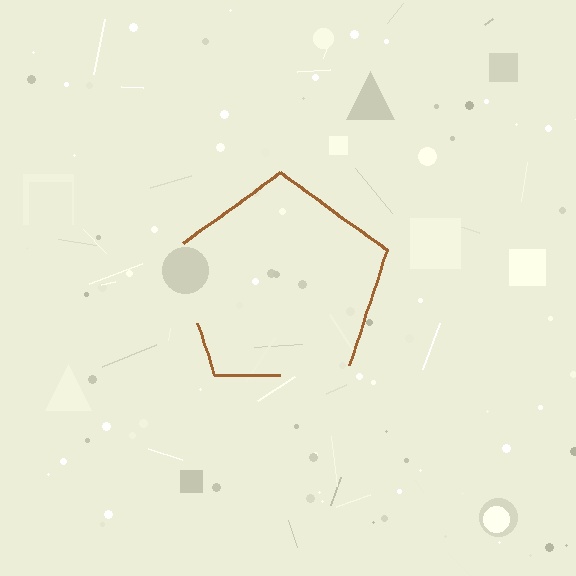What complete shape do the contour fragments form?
The contour fragments form a pentagon.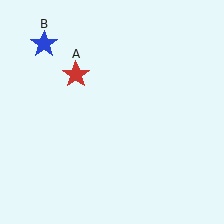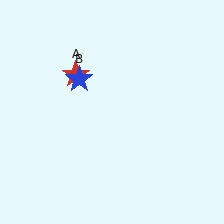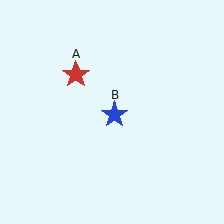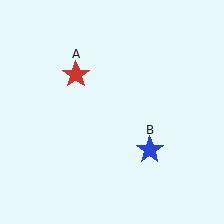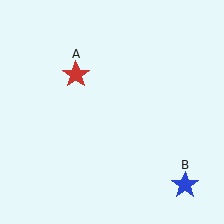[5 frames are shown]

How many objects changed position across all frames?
1 object changed position: blue star (object B).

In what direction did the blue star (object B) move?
The blue star (object B) moved down and to the right.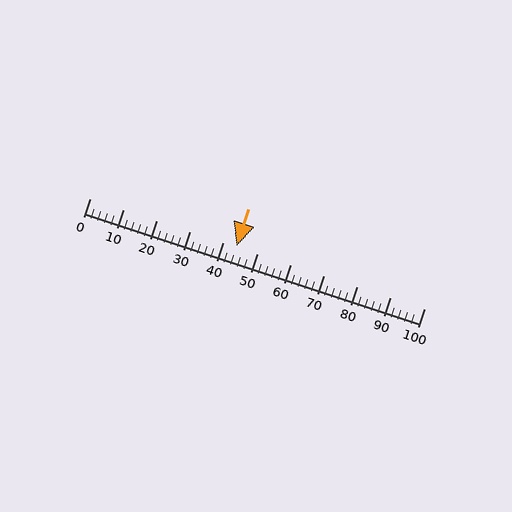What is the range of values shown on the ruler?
The ruler shows values from 0 to 100.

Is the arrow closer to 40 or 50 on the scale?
The arrow is closer to 40.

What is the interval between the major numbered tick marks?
The major tick marks are spaced 10 units apart.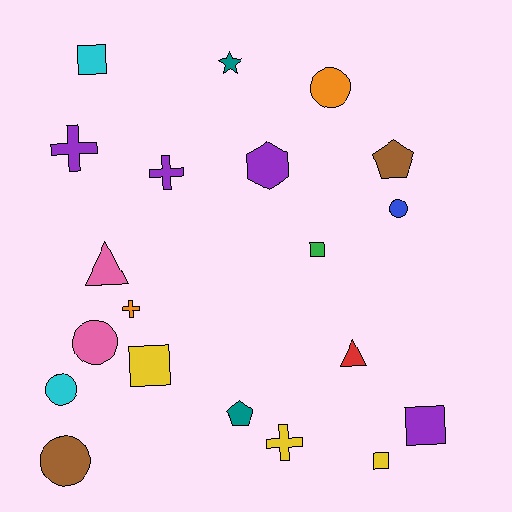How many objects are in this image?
There are 20 objects.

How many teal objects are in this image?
There are 2 teal objects.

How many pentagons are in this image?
There are 2 pentagons.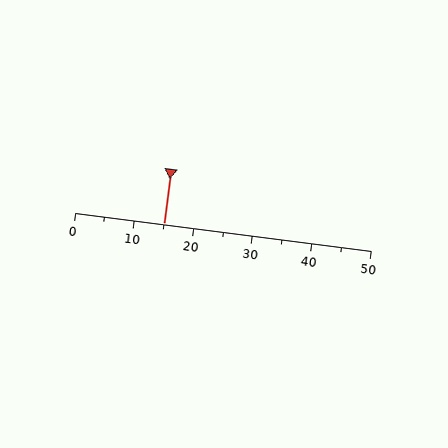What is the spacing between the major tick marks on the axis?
The major ticks are spaced 10 apart.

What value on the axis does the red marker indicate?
The marker indicates approximately 15.